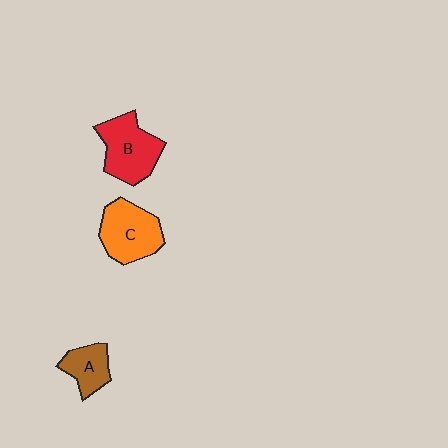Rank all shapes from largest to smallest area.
From largest to smallest: B (red), C (orange), A (brown).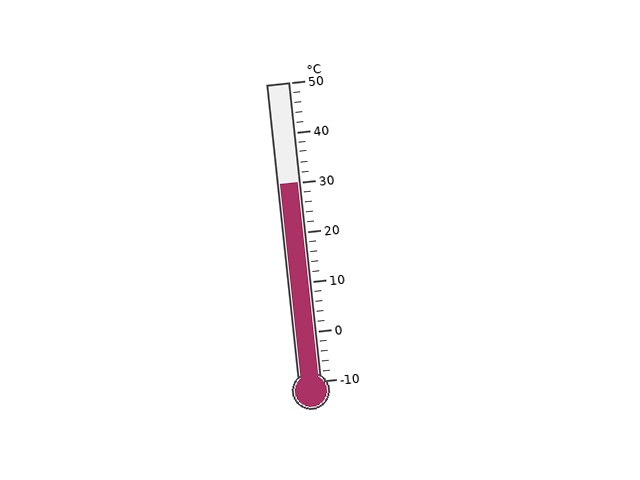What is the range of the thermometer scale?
The thermometer scale ranges from -10°C to 50°C.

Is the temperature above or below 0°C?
The temperature is above 0°C.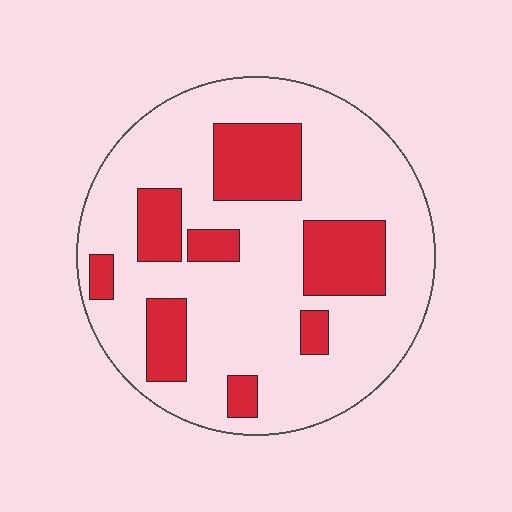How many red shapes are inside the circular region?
8.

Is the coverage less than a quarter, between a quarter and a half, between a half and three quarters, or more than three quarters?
Between a quarter and a half.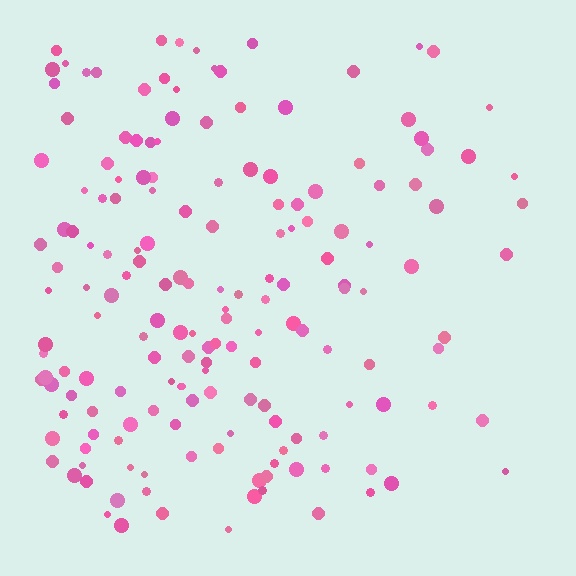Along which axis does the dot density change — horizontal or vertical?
Horizontal.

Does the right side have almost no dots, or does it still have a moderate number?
Still a moderate number, just noticeably fewer than the left.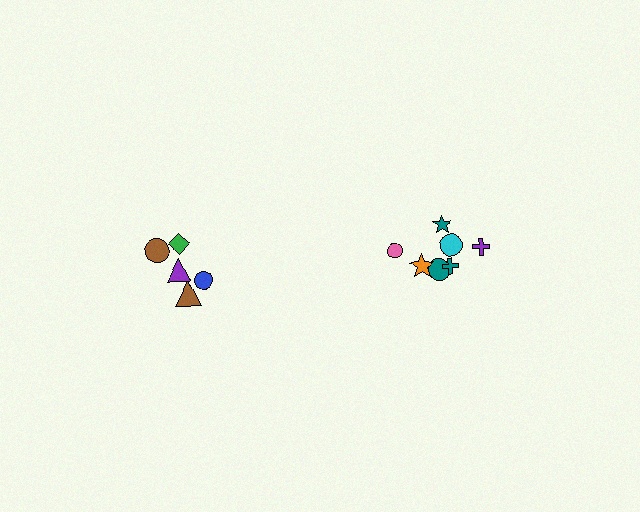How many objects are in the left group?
There are 5 objects.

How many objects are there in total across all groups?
There are 12 objects.